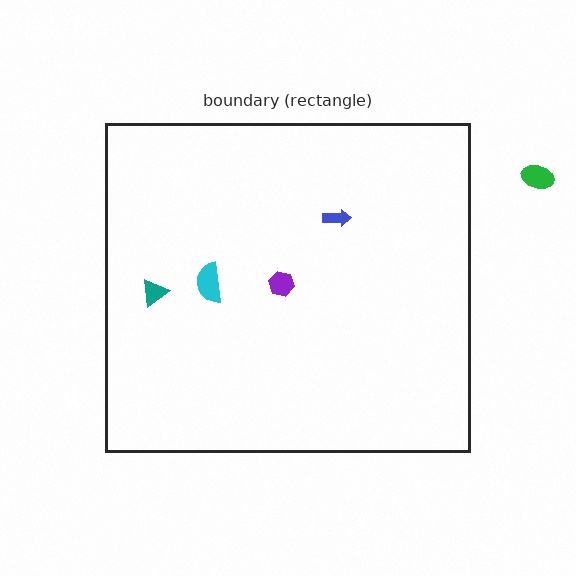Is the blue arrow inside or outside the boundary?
Inside.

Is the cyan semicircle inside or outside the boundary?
Inside.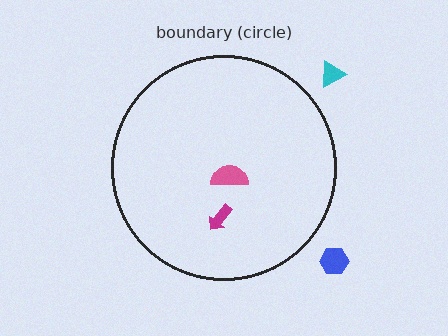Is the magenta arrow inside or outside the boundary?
Inside.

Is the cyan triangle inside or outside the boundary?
Outside.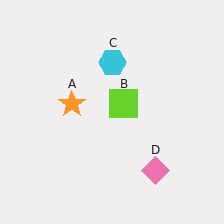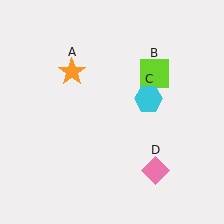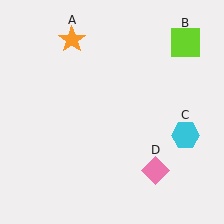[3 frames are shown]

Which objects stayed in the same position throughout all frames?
Pink diamond (object D) remained stationary.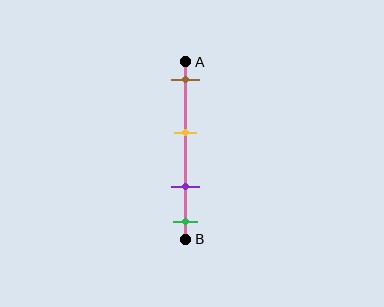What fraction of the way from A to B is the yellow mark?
The yellow mark is approximately 40% (0.4) of the way from A to B.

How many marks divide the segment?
There are 4 marks dividing the segment.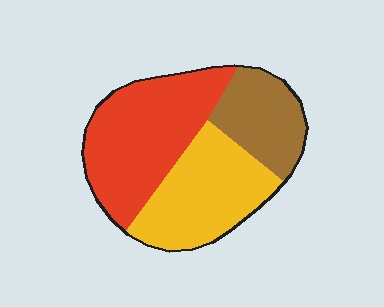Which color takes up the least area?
Brown, at roughly 20%.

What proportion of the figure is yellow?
Yellow covers around 35% of the figure.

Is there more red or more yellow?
Red.